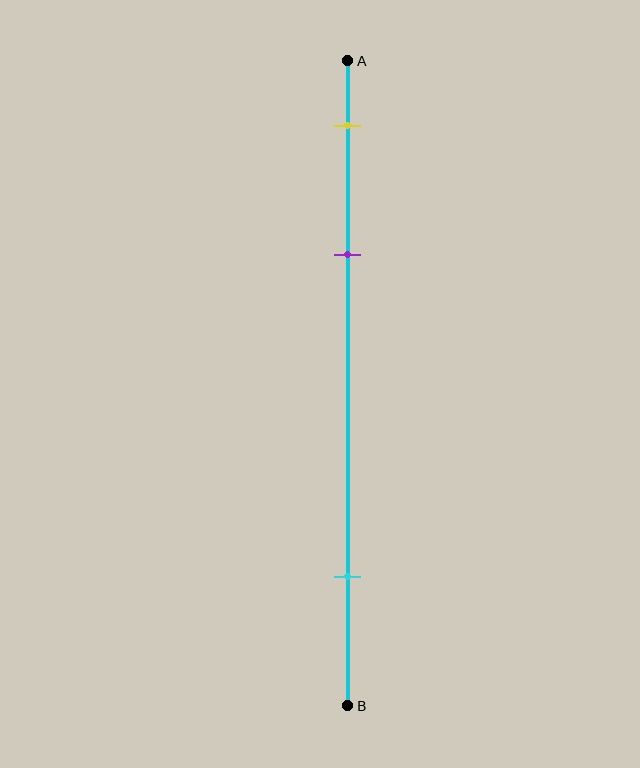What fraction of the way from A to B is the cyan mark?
The cyan mark is approximately 80% (0.8) of the way from A to B.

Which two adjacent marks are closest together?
The yellow and purple marks are the closest adjacent pair.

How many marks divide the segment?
There are 3 marks dividing the segment.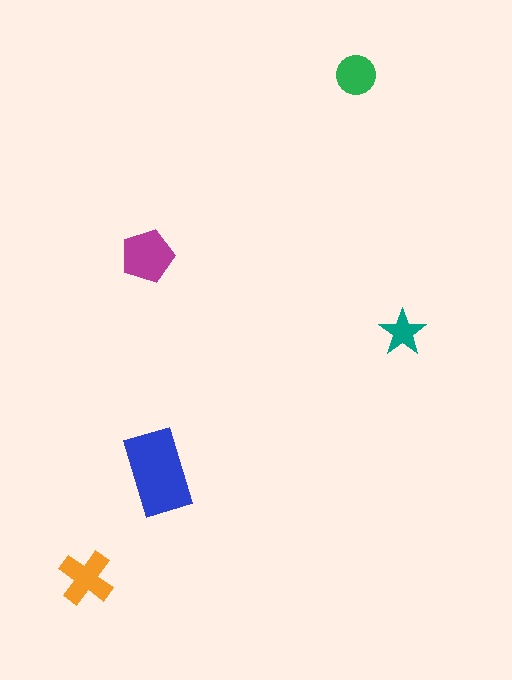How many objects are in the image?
There are 5 objects in the image.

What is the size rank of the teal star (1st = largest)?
5th.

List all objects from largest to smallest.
The blue rectangle, the magenta pentagon, the orange cross, the green circle, the teal star.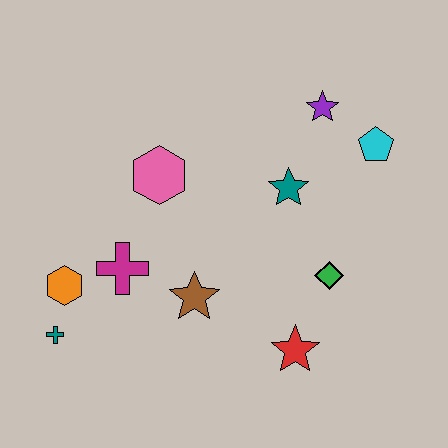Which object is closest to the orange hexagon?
The teal cross is closest to the orange hexagon.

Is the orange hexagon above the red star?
Yes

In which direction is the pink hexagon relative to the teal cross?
The pink hexagon is above the teal cross.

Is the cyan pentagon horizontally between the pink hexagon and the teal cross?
No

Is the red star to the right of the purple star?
No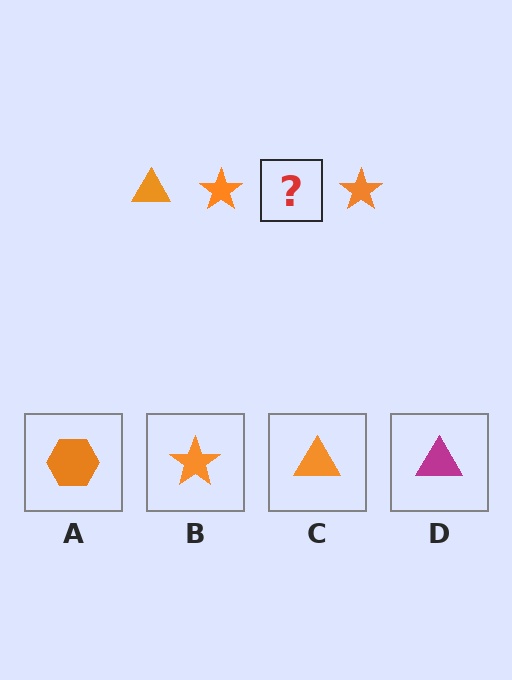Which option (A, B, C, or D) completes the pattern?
C.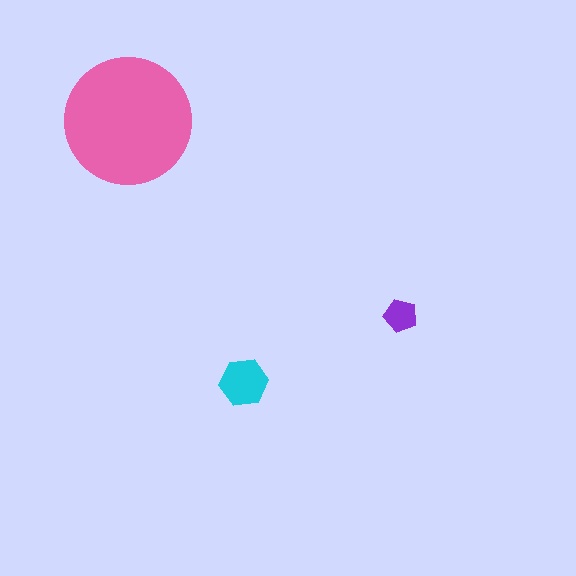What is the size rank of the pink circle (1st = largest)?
1st.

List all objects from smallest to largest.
The purple pentagon, the cyan hexagon, the pink circle.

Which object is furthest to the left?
The pink circle is leftmost.